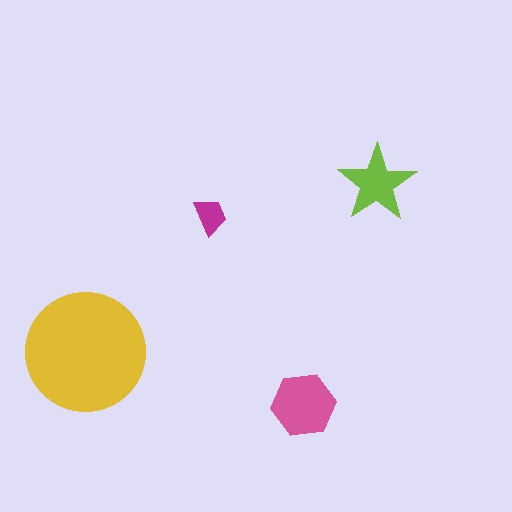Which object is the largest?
The yellow circle.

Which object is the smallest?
The magenta trapezoid.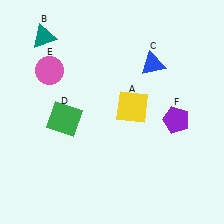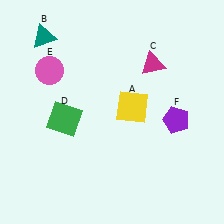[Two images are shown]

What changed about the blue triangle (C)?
In Image 1, C is blue. In Image 2, it changed to magenta.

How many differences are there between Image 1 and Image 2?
There is 1 difference between the two images.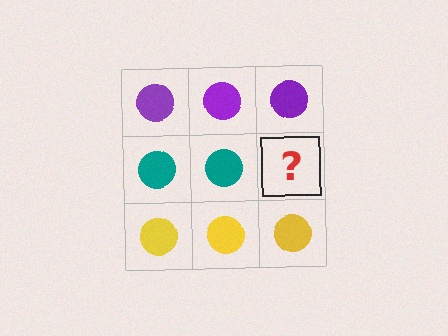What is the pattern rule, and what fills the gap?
The rule is that each row has a consistent color. The gap should be filled with a teal circle.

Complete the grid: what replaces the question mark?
The question mark should be replaced with a teal circle.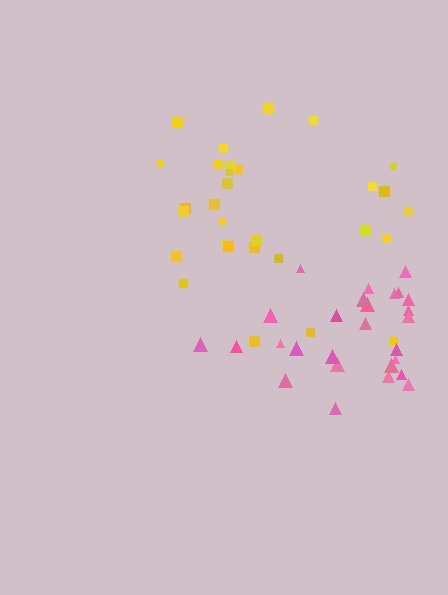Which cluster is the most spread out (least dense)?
Yellow.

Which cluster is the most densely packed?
Pink.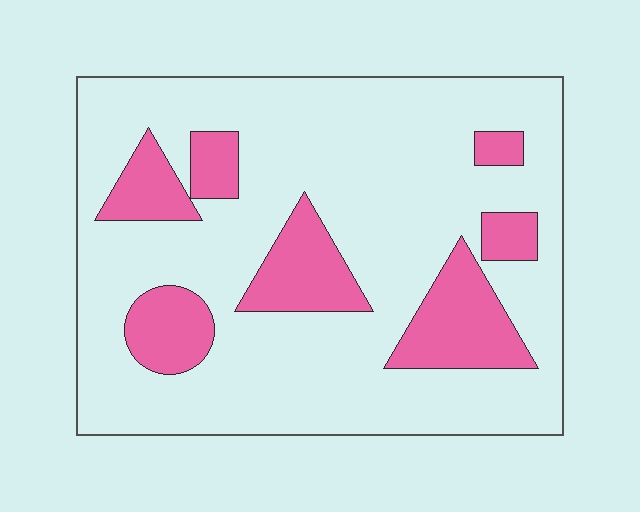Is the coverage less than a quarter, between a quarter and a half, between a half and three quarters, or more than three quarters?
Less than a quarter.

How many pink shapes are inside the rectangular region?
7.